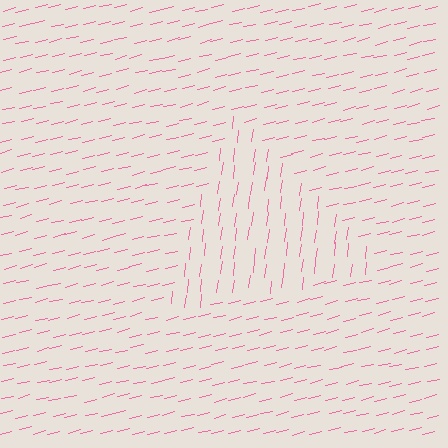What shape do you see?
I see a triangle.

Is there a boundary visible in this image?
Yes, there is a texture boundary formed by a change in line orientation.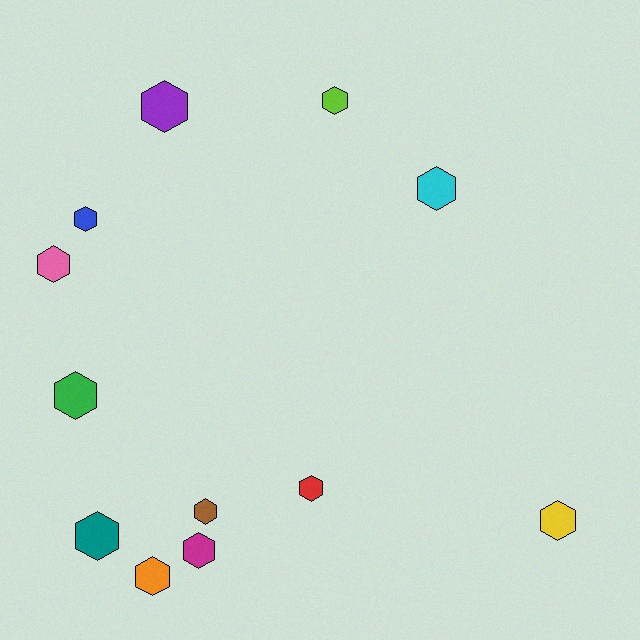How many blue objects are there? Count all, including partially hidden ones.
There is 1 blue object.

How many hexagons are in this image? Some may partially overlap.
There are 12 hexagons.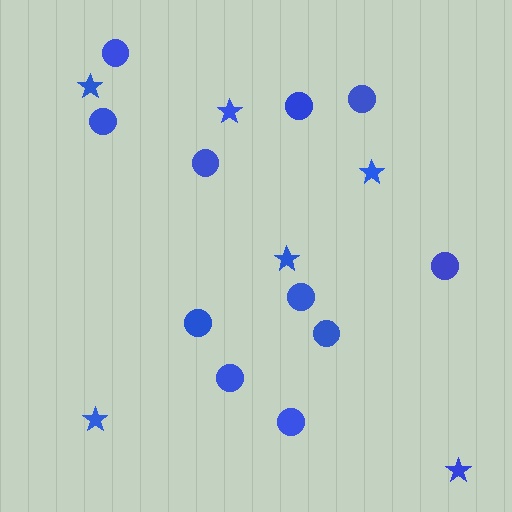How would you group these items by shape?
There are 2 groups: one group of circles (11) and one group of stars (6).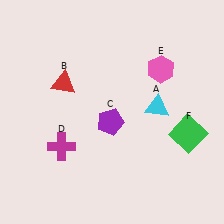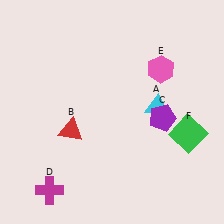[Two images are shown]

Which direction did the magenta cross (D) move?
The magenta cross (D) moved down.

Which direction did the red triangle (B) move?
The red triangle (B) moved down.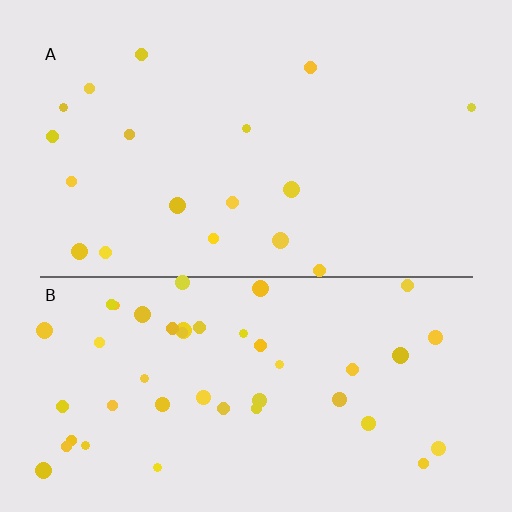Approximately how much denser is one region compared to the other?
Approximately 2.5× — region B over region A.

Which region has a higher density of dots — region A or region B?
B (the bottom).